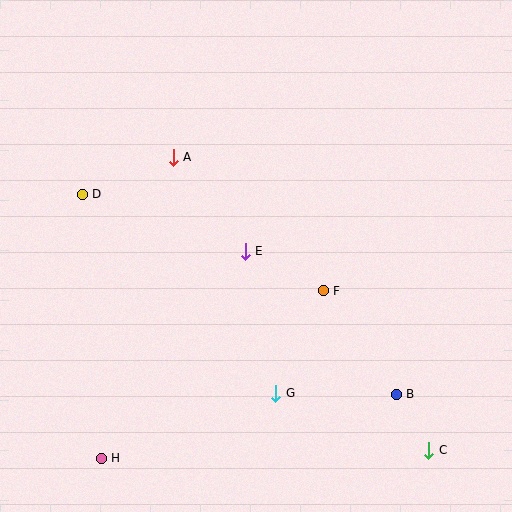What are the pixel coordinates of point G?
Point G is at (276, 393).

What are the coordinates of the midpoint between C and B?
The midpoint between C and B is at (413, 422).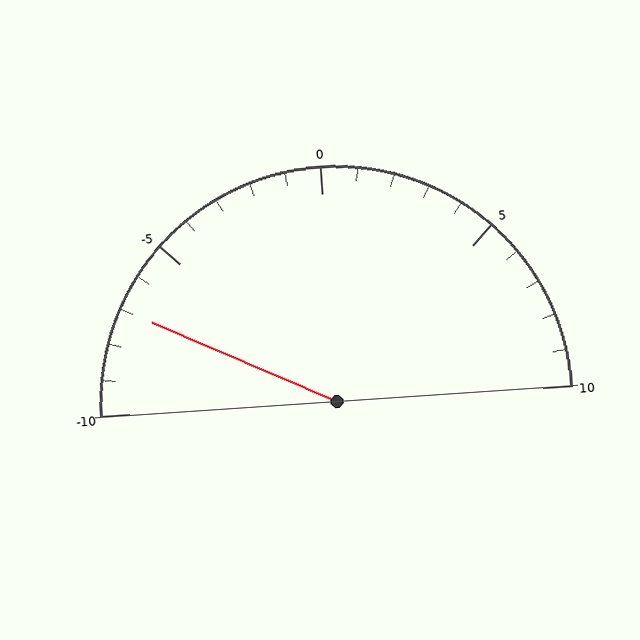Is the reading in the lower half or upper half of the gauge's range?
The reading is in the lower half of the range (-10 to 10).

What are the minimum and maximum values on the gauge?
The gauge ranges from -10 to 10.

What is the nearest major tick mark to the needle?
The nearest major tick mark is -5.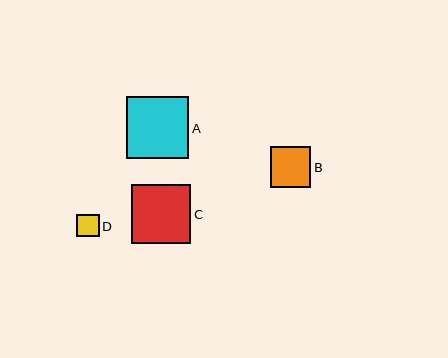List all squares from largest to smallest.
From largest to smallest: A, C, B, D.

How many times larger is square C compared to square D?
Square C is approximately 2.7 times the size of square D.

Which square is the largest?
Square A is the largest with a size of approximately 62 pixels.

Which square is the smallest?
Square D is the smallest with a size of approximately 22 pixels.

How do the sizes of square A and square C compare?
Square A and square C are approximately the same size.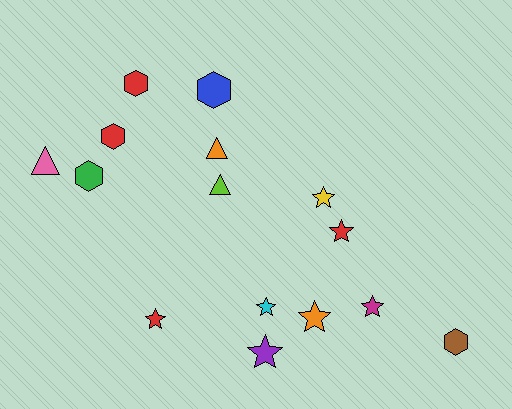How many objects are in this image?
There are 15 objects.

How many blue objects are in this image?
There is 1 blue object.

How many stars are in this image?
There are 7 stars.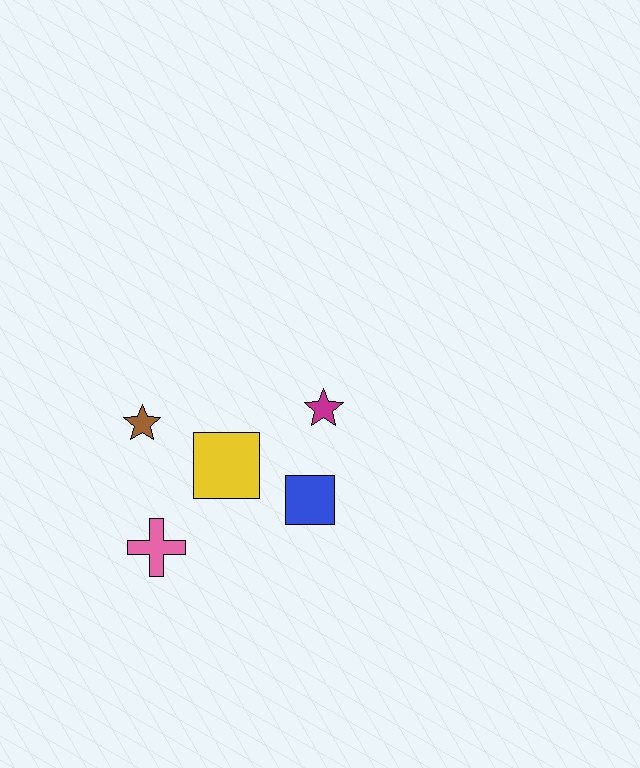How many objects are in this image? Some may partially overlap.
There are 5 objects.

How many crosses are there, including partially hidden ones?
There is 1 cross.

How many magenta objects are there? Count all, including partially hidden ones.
There is 1 magenta object.